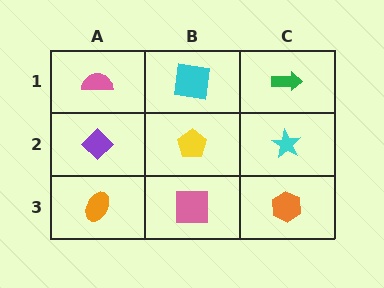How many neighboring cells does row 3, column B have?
3.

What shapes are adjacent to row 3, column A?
A purple diamond (row 2, column A), a pink square (row 3, column B).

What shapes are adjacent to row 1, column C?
A cyan star (row 2, column C), a cyan square (row 1, column B).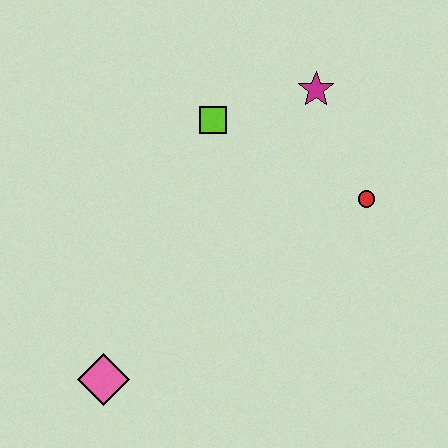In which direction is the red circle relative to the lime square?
The red circle is to the right of the lime square.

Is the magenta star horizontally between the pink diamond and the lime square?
No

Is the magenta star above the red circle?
Yes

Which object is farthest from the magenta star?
The pink diamond is farthest from the magenta star.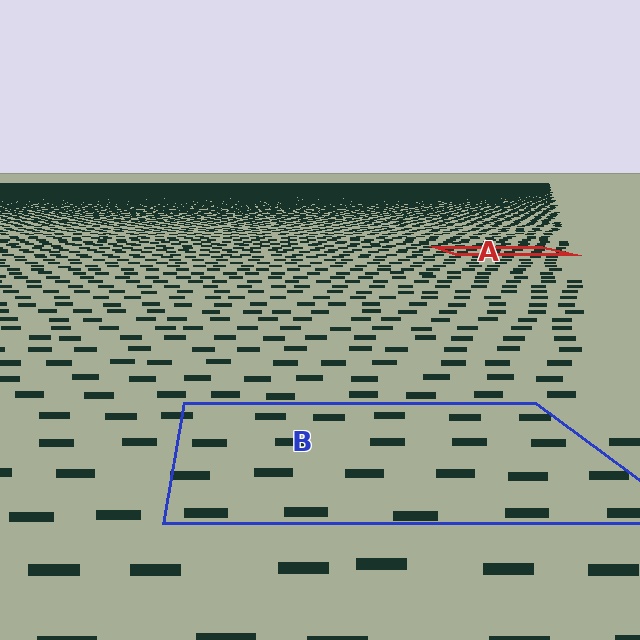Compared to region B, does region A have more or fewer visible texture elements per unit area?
Region A has more texture elements per unit area — they are packed more densely because it is farther away.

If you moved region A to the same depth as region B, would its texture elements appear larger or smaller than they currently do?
They would appear larger. At a closer depth, the same texture elements are projected at a bigger on-screen size.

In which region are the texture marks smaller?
The texture marks are smaller in region A, because it is farther away.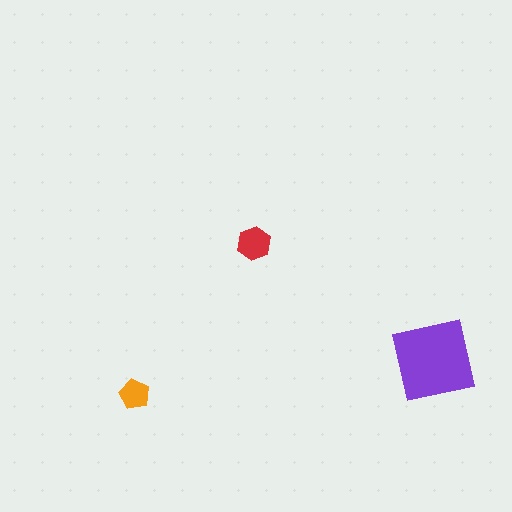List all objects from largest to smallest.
The purple square, the red hexagon, the orange pentagon.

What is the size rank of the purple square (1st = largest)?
1st.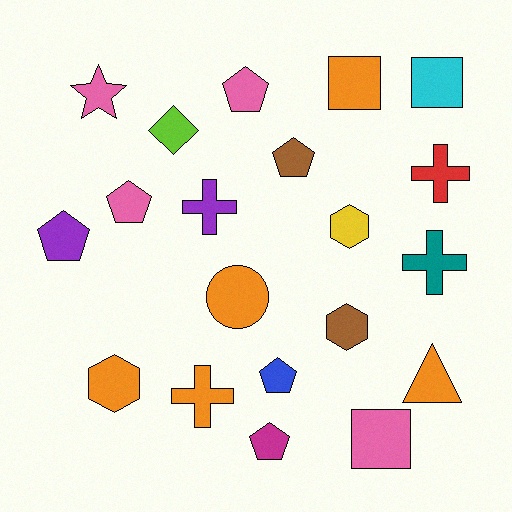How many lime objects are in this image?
There is 1 lime object.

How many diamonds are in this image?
There is 1 diamond.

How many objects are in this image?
There are 20 objects.